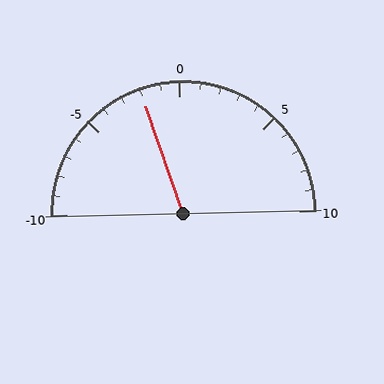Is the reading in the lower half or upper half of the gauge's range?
The reading is in the lower half of the range (-10 to 10).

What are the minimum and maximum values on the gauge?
The gauge ranges from -10 to 10.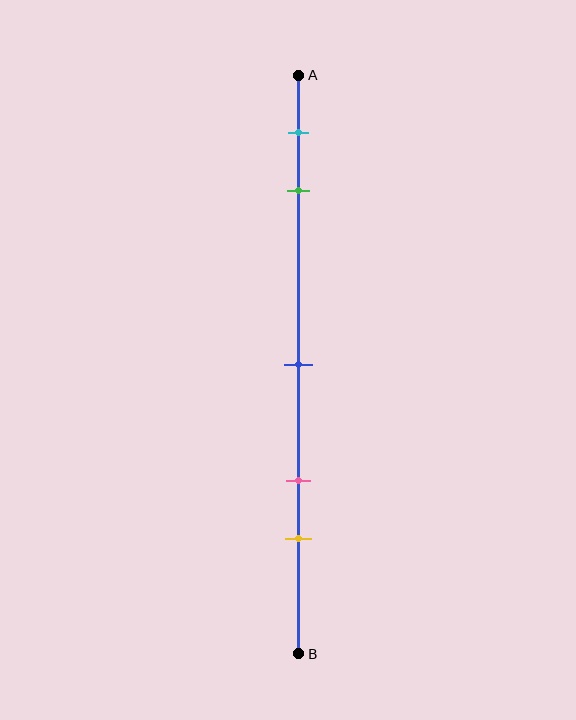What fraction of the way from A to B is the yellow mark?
The yellow mark is approximately 80% (0.8) of the way from A to B.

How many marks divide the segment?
There are 5 marks dividing the segment.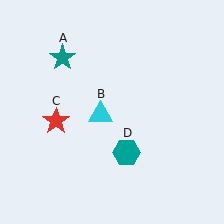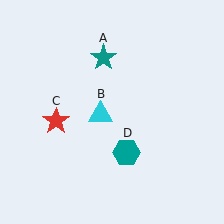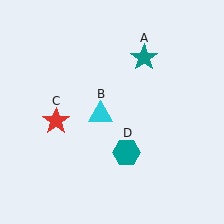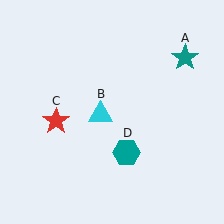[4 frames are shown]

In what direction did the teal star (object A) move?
The teal star (object A) moved right.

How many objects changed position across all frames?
1 object changed position: teal star (object A).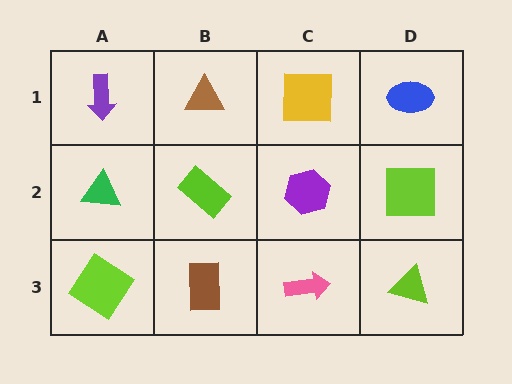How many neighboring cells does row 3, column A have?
2.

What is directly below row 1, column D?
A lime square.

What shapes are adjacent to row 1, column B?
A lime rectangle (row 2, column B), a purple arrow (row 1, column A), a yellow square (row 1, column C).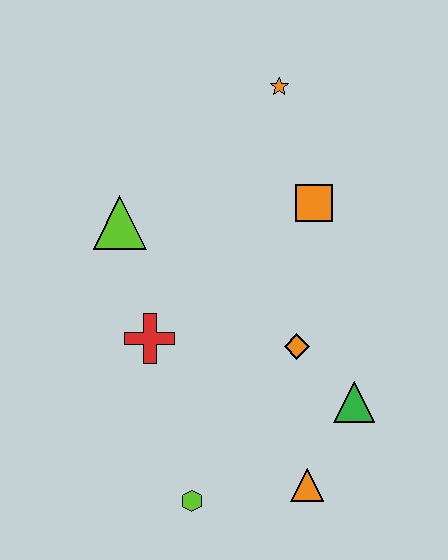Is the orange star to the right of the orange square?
No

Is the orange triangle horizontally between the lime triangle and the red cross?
No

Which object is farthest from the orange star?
The lime hexagon is farthest from the orange star.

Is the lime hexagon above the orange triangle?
No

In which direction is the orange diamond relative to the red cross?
The orange diamond is to the right of the red cross.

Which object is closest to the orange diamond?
The green triangle is closest to the orange diamond.